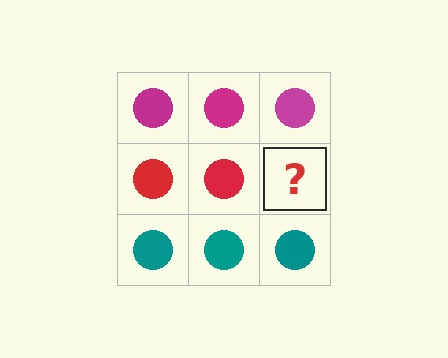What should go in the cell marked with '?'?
The missing cell should contain a red circle.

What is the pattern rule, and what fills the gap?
The rule is that each row has a consistent color. The gap should be filled with a red circle.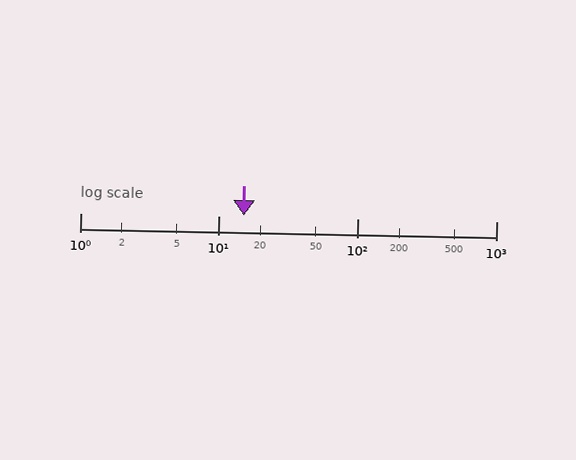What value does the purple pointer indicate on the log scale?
The pointer indicates approximately 15.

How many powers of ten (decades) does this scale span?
The scale spans 3 decades, from 1 to 1000.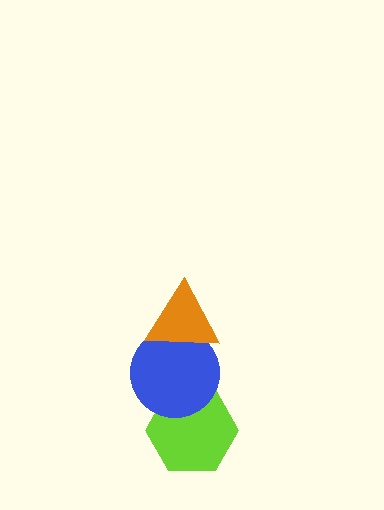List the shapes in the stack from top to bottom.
From top to bottom: the orange triangle, the blue circle, the lime hexagon.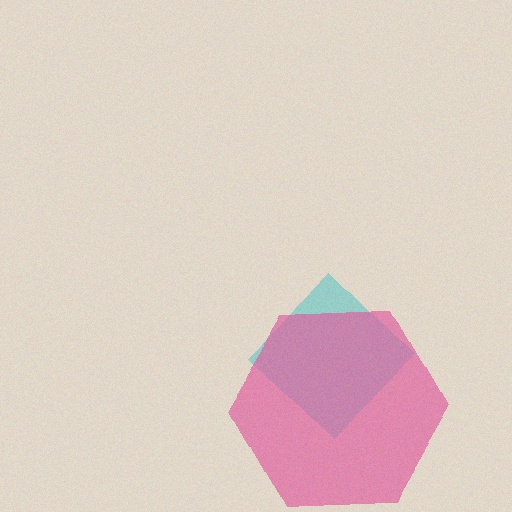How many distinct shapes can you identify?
There are 2 distinct shapes: a cyan diamond, a pink hexagon.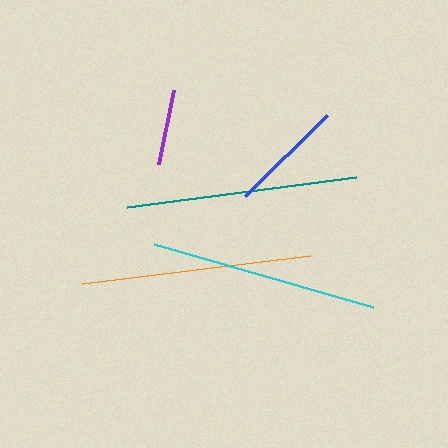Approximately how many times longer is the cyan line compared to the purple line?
The cyan line is approximately 3.0 times the length of the purple line.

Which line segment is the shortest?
The purple line is the shortest at approximately 76 pixels.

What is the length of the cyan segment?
The cyan segment is approximately 228 pixels long.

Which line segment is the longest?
The teal line is the longest at approximately 231 pixels.